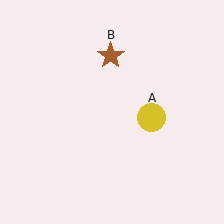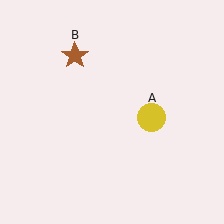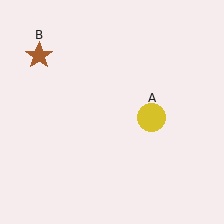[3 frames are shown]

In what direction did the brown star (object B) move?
The brown star (object B) moved left.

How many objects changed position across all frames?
1 object changed position: brown star (object B).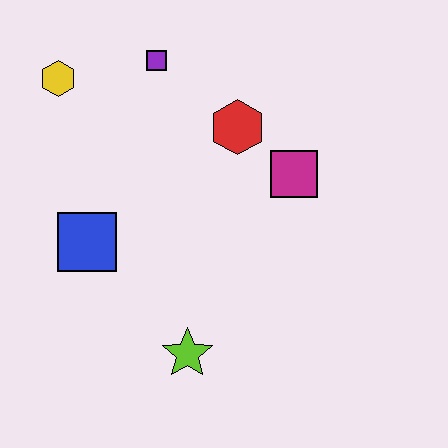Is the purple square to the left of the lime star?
Yes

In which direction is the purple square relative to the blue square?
The purple square is above the blue square.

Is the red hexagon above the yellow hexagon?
No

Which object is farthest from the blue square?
The magenta square is farthest from the blue square.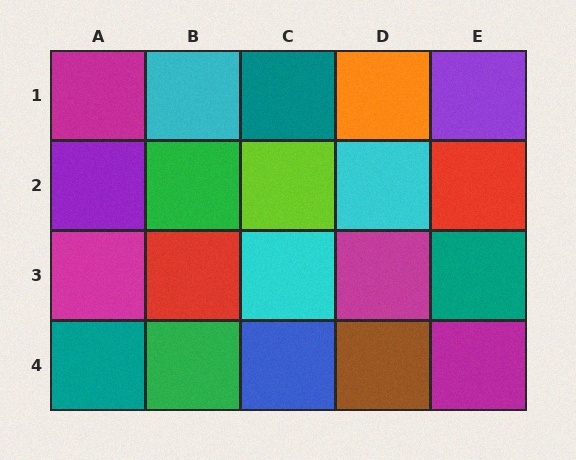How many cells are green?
2 cells are green.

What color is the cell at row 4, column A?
Teal.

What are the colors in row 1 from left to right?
Magenta, cyan, teal, orange, purple.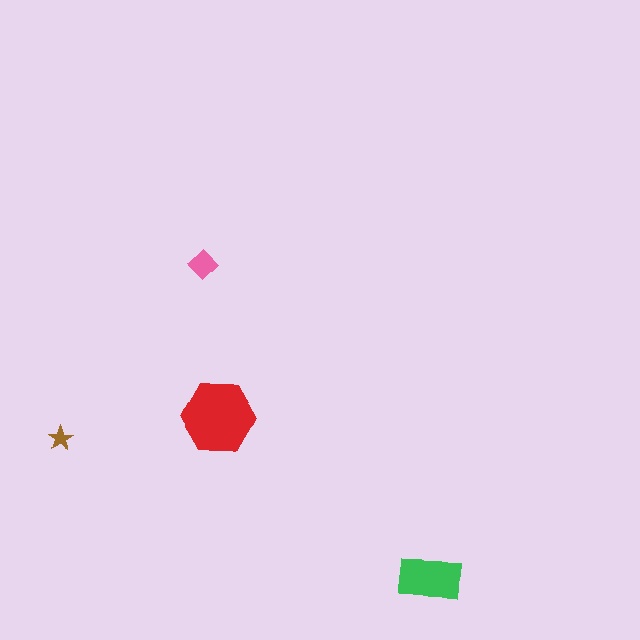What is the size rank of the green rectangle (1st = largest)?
2nd.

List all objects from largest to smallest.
The red hexagon, the green rectangle, the pink diamond, the brown star.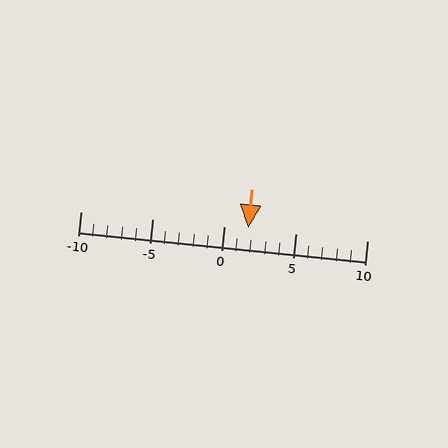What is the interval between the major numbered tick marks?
The major tick marks are spaced 5 units apart.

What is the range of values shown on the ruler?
The ruler shows values from -10 to 10.